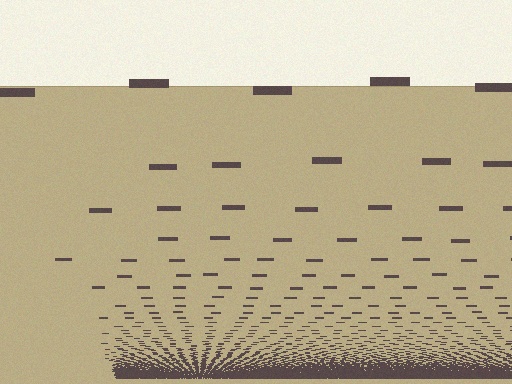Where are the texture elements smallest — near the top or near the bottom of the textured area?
Near the bottom.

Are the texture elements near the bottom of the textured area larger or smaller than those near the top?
Smaller. The gradient is inverted — elements near the bottom are smaller and denser.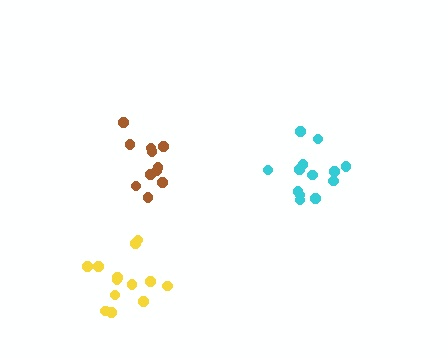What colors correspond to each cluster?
The clusters are colored: cyan, brown, yellow.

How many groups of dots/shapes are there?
There are 3 groups.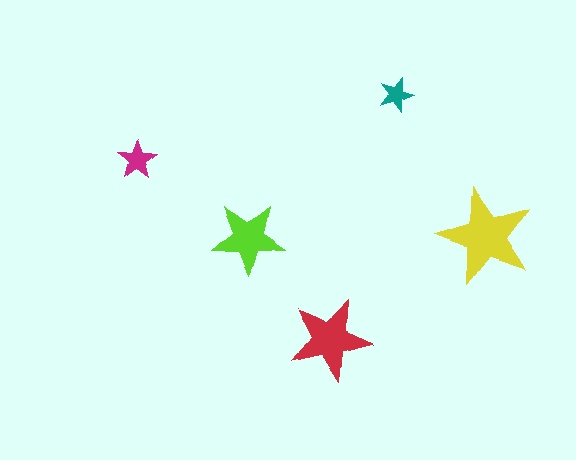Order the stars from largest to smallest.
the yellow one, the red one, the lime one, the magenta one, the teal one.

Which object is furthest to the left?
The magenta star is leftmost.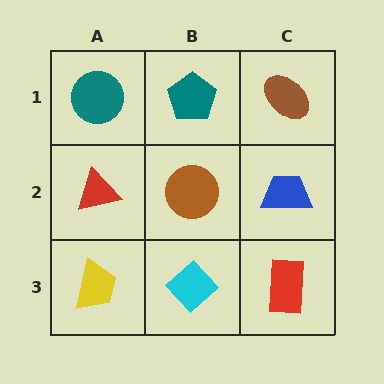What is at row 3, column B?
A cyan diamond.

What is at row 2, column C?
A blue trapezoid.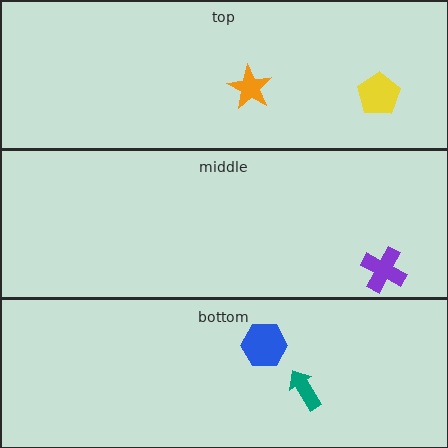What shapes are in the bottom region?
The teal arrow, the blue hexagon.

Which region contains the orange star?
The top region.